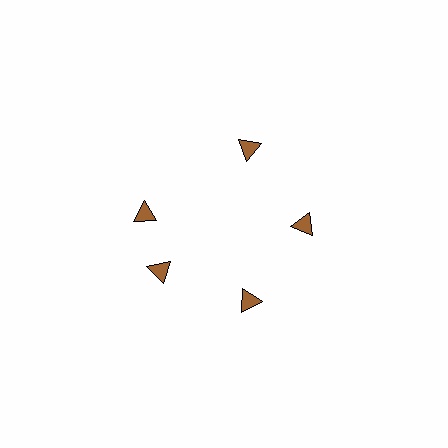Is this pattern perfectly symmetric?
No. The 5 brown triangles are arranged in a ring, but one element near the 10 o'clock position is rotated out of alignment along the ring, breaking the 5-fold rotational symmetry.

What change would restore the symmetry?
The symmetry would be restored by rotating it back into even spacing with its neighbors so that all 5 triangles sit at equal angles and equal distance from the center.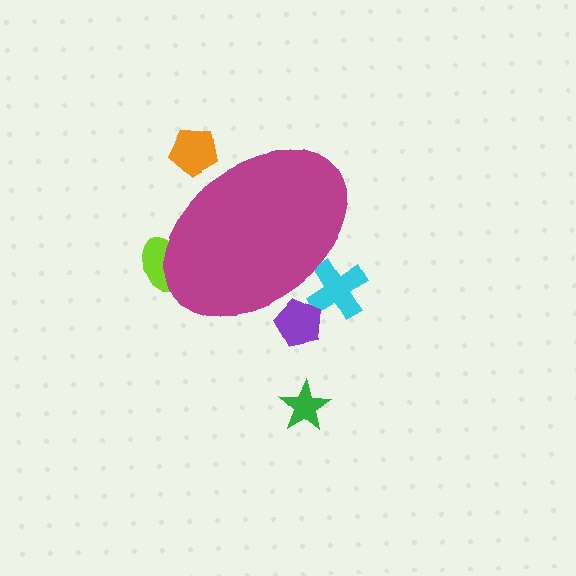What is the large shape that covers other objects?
A magenta ellipse.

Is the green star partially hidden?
No, the green star is fully visible.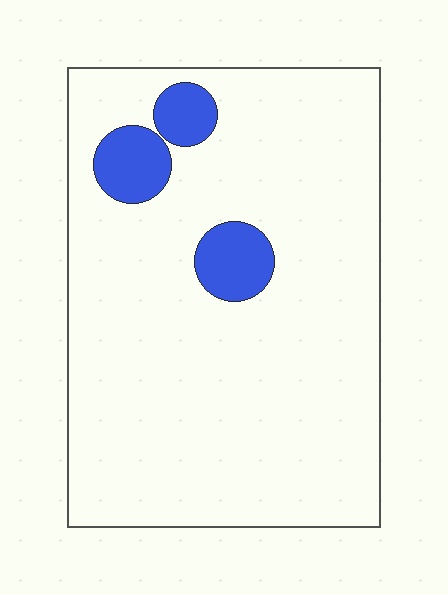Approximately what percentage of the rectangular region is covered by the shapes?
Approximately 10%.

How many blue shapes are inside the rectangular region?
3.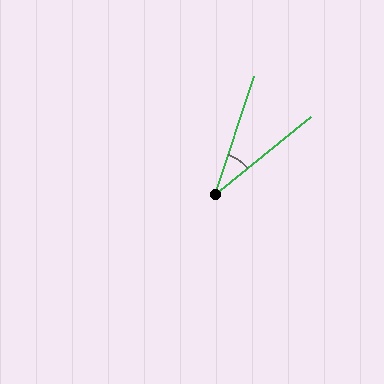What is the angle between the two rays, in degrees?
Approximately 32 degrees.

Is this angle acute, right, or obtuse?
It is acute.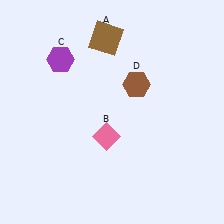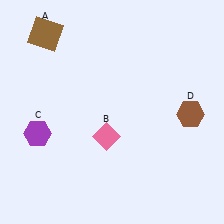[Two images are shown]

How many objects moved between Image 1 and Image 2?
3 objects moved between the two images.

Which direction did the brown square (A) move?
The brown square (A) moved left.